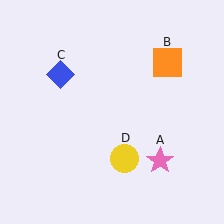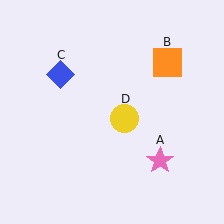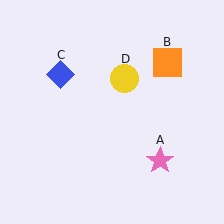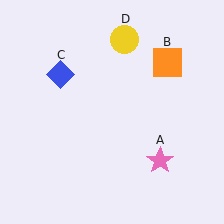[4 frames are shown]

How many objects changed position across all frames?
1 object changed position: yellow circle (object D).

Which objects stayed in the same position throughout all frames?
Pink star (object A) and orange square (object B) and blue diamond (object C) remained stationary.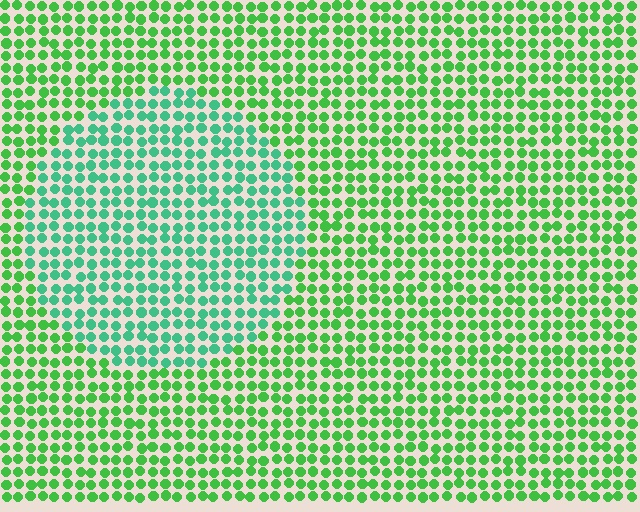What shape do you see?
I see a circle.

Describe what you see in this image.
The image is filled with small green elements in a uniform arrangement. A circle-shaped region is visible where the elements are tinted to a slightly different hue, forming a subtle color boundary.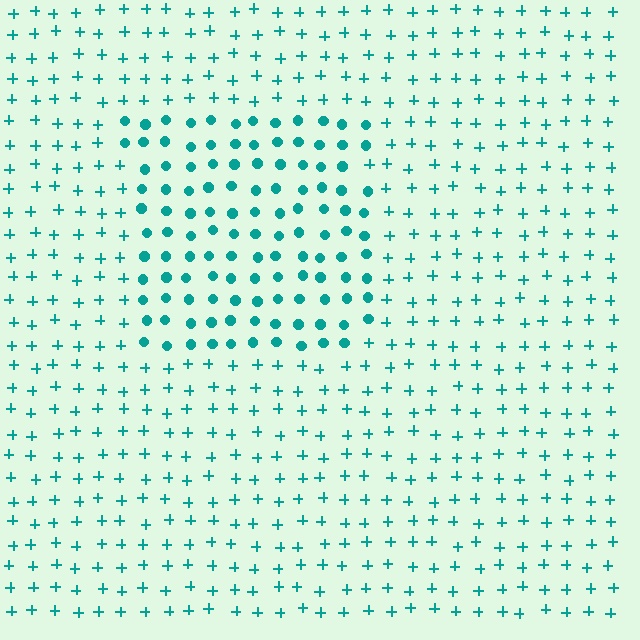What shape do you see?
I see a rectangle.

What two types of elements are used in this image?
The image uses circles inside the rectangle region and plus signs outside it.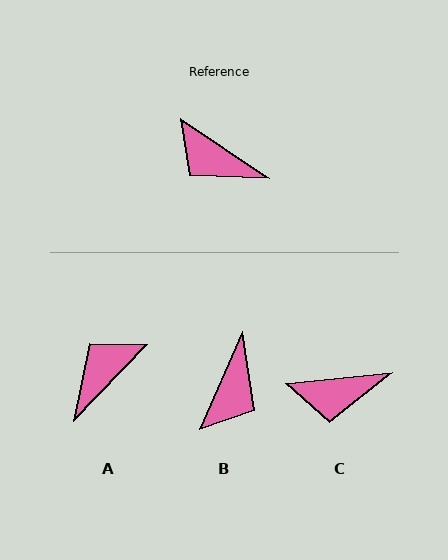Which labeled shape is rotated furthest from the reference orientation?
B, about 100 degrees away.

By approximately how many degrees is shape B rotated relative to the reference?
Approximately 100 degrees counter-clockwise.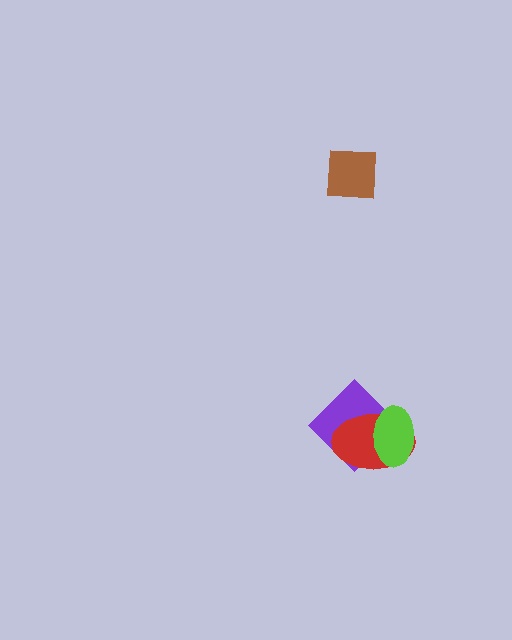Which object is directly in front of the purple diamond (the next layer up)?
The red ellipse is directly in front of the purple diamond.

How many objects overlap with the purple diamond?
2 objects overlap with the purple diamond.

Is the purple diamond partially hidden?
Yes, it is partially covered by another shape.